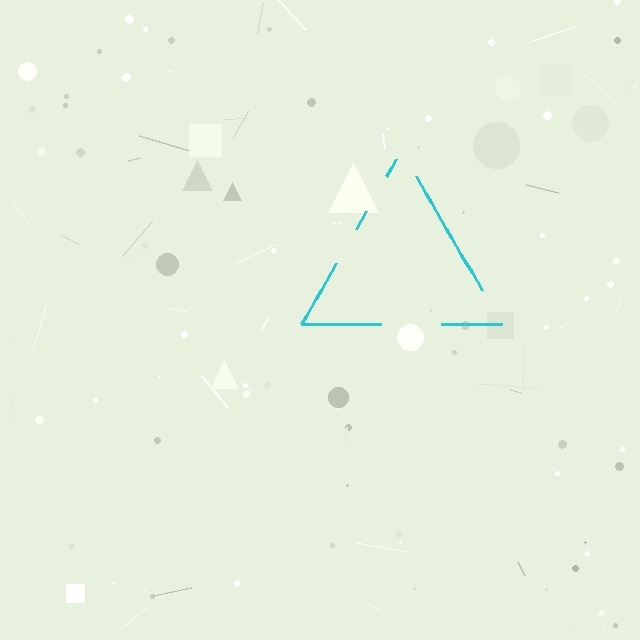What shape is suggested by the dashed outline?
The dashed outline suggests a triangle.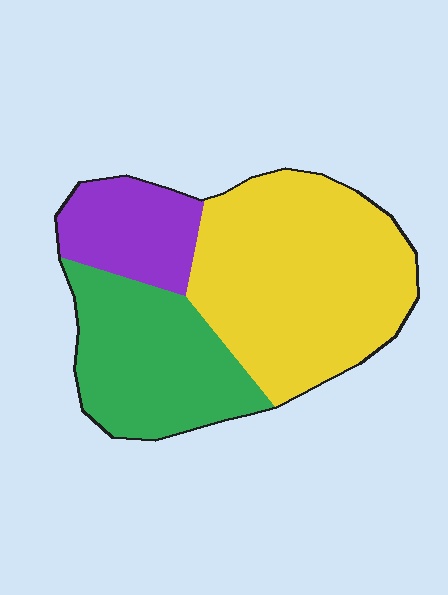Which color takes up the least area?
Purple, at roughly 15%.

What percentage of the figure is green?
Green covers around 30% of the figure.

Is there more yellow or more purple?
Yellow.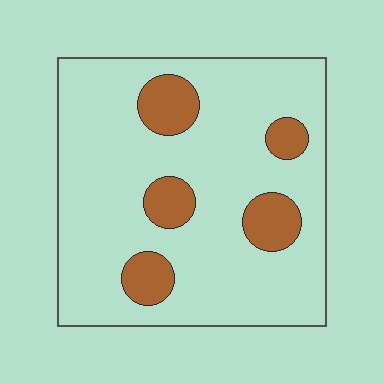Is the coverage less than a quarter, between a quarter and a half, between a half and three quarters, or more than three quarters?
Less than a quarter.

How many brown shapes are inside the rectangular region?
5.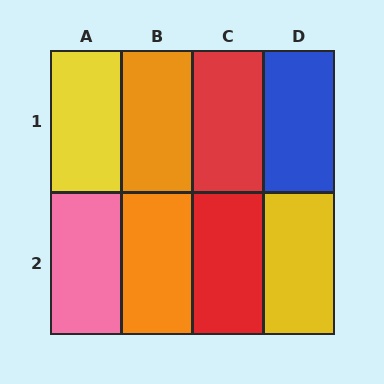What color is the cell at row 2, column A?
Pink.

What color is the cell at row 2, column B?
Orange.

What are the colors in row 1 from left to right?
Yellow, orange, red, blue.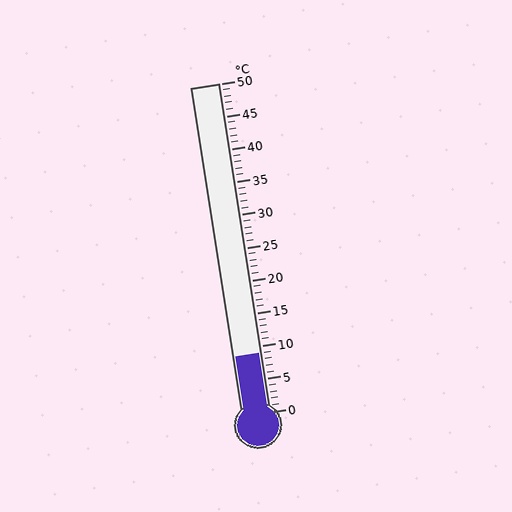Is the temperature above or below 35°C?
The temperature is below 35°C.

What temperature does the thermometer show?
The thermometer shows approximately 9°C.